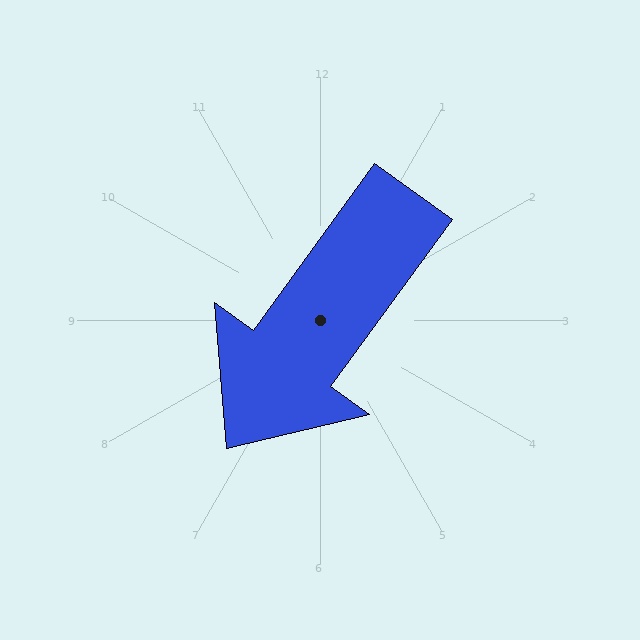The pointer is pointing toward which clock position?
Roughly 7 o'clock.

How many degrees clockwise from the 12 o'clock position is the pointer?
Approximately 216 degrees.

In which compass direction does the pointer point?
Southwest.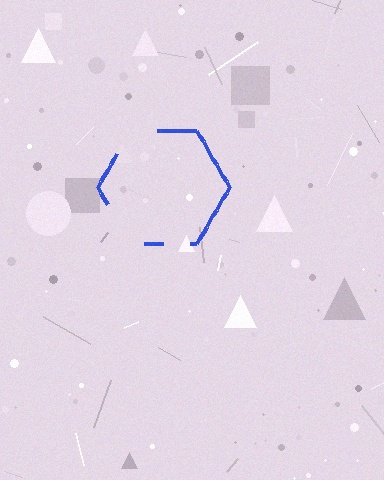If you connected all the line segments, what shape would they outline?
They would outline a hexagon.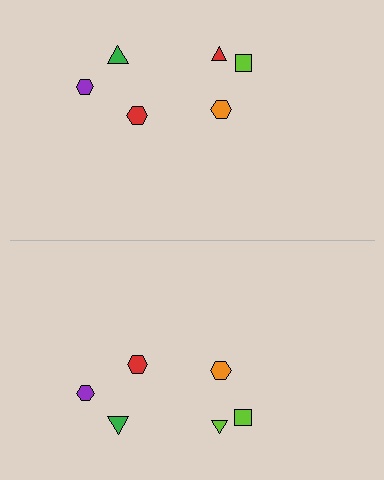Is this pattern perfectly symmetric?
No, the pattern is not perfectly symmetric. The lime triangle on the bottom side breaks the symmetry — its mirror counterpart is red.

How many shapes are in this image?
There are 12 shapes in this image.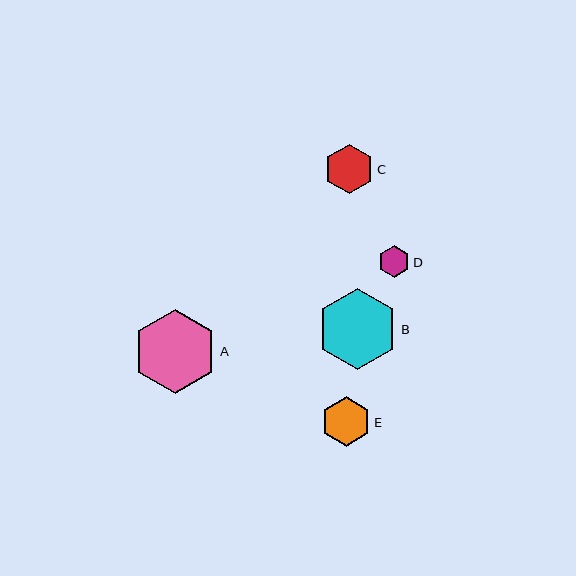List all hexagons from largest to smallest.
From largest to smallest: A, B, C, E, D.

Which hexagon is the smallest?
Hexagon D is the smallest with a size of approximately 32 pixels.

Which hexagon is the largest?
Hexagon A is the largest with a size of approximately 84 pixels.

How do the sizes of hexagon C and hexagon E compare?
Hexagon C and hexagon E are approximately the same size.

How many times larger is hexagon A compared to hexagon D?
Hexagon A is approximately 2.6 times the size of hexagon D.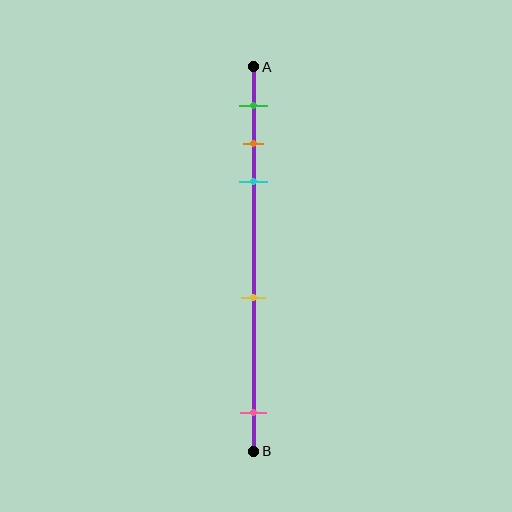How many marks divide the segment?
There are 5 marks dividing the segment.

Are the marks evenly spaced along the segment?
No, the marks are not evenly spaced.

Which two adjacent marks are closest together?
The orange and cyan marks are the closest adjacent pair.